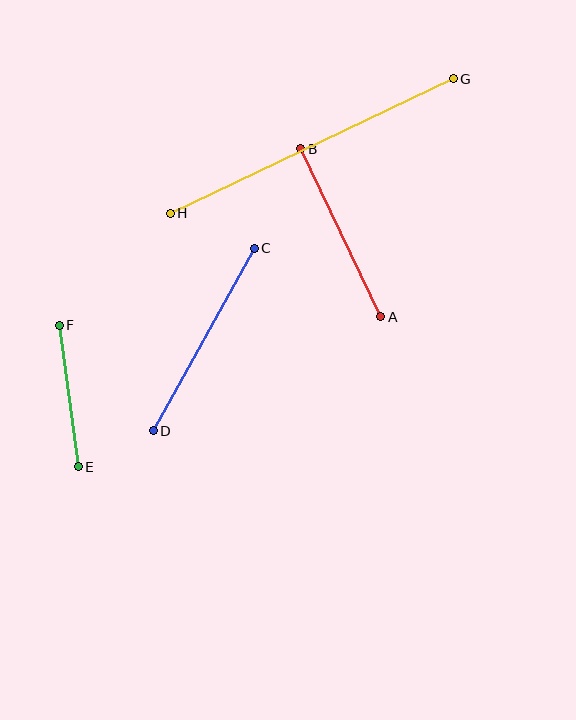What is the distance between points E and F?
The distance is approximately 143 pixels.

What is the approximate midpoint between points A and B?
The midpoint is at approximately (341, 233) pixels.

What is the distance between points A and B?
The distance is approximately 186 pixels.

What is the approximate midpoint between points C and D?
The midpoint is at approximately (204, 339) pixels.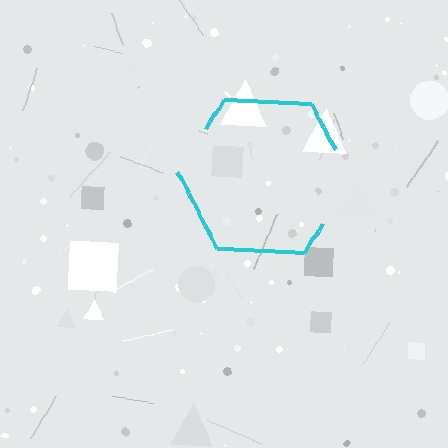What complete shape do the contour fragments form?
The contour fragments form a hexagon.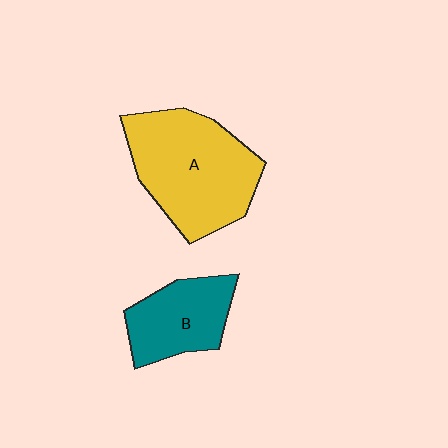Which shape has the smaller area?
Shape B (teal).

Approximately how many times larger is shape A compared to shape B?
Approximately 1.7 times.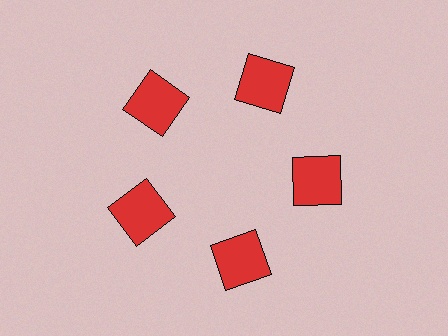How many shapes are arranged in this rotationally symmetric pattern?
There are 5 shapes, arranged in 5 groups of 1.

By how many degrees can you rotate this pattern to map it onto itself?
The pattern maps onto itself every 72 degrees of rotation.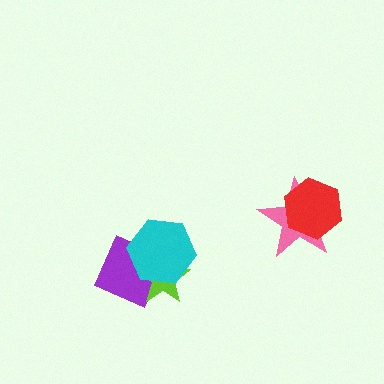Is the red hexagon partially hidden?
No, no other shape covers it.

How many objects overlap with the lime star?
2 objects overlap with the lime star.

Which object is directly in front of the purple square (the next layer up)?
The lime star is directly in front of the purple square.